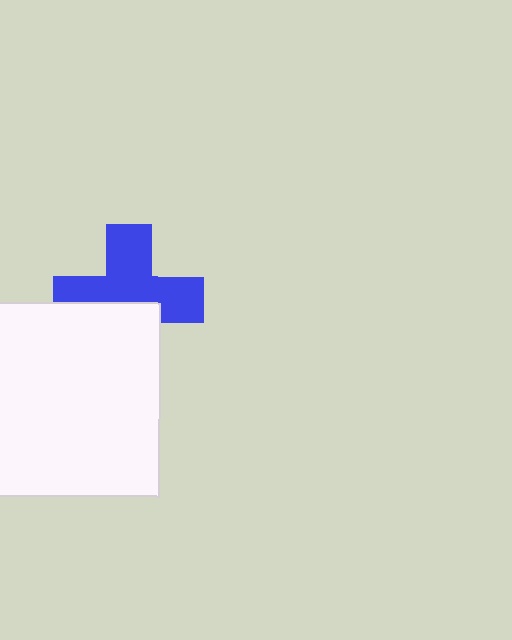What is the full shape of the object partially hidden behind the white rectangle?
The partially hidden object is a blue cross.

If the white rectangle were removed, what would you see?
You would see the complete blue cross.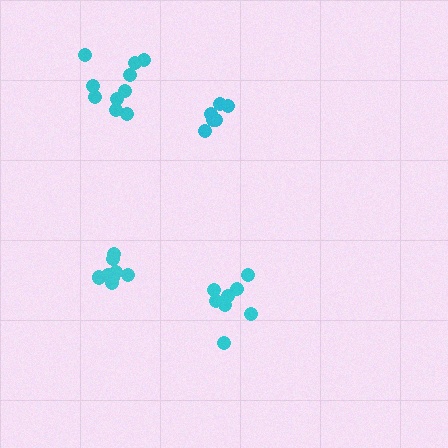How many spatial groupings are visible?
There are 4 spatial groupings.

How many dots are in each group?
Group 1: 10 dots, Group 2: 9 dots, Group 3: 6 dots, Group 4: 8 dots (33 total).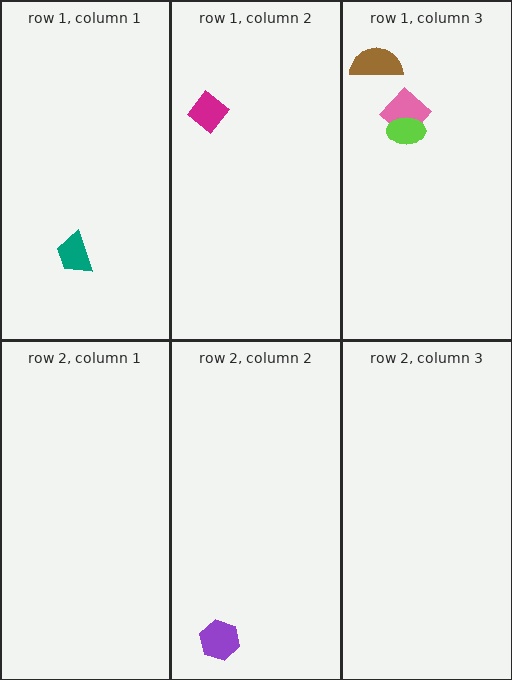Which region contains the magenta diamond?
The row 1, column 2 region.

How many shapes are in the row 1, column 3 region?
3.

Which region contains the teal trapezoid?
The row 1, column 1 region.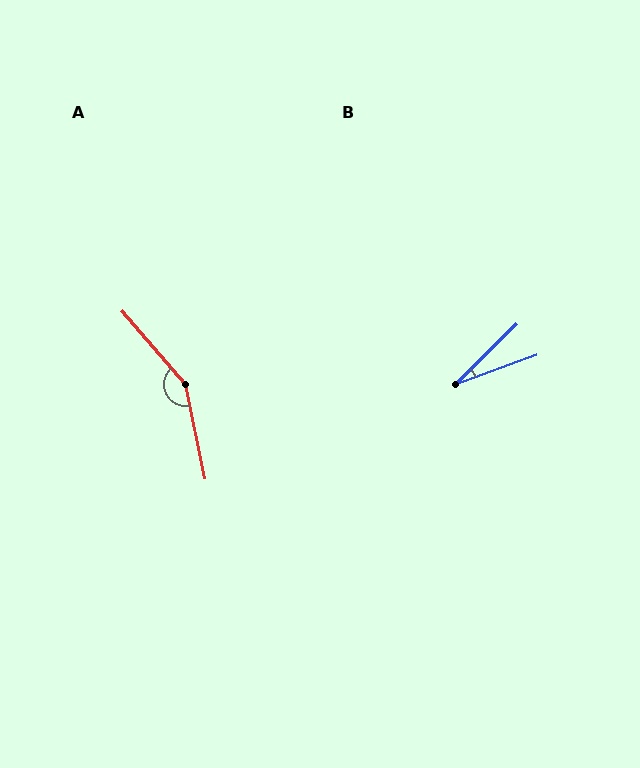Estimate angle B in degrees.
Approximately 25 degrees.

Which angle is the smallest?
B, at approximately 25 degrees.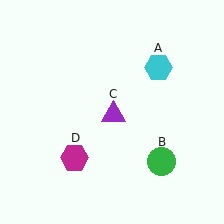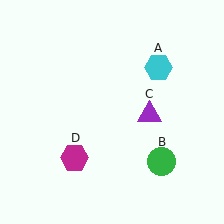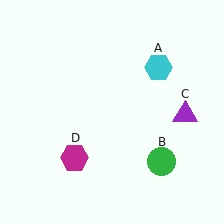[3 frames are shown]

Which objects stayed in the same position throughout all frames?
Cyan hexagon (object A) and green circle (object B) and magenta hexagon (object D) remained stationary.